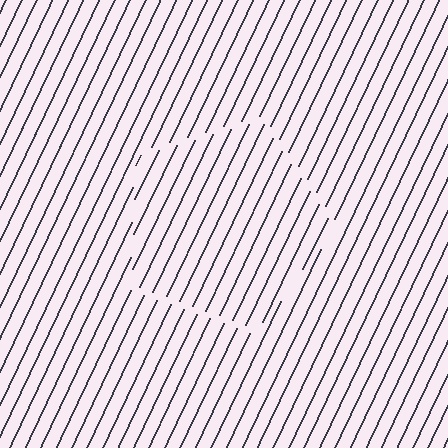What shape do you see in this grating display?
An illusory pentagon. The interior of the shape contains the same grating, shifted by half a period — the contour is defined by the phase discontinuity where line-ends from the inner and outer gratings abut.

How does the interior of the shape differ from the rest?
The interior of the shape contains the same grating, shifted by half a period — the contour is defined by the phase discontinuity where line-ends from the inner and outer gratings abut.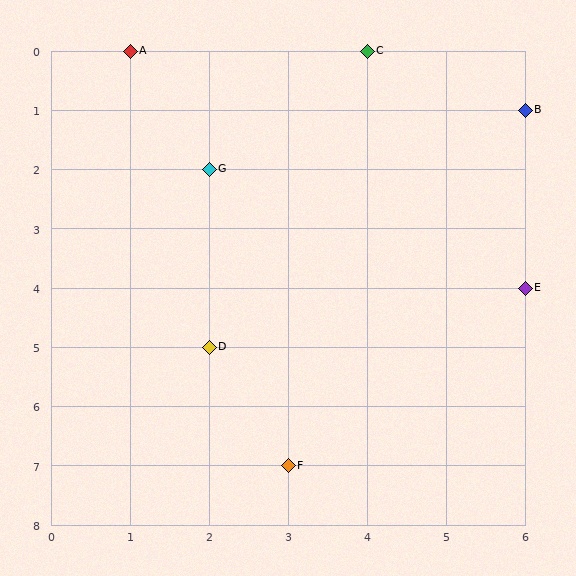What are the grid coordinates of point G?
Point G is at grid coordinates (2, 2).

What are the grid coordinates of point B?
Point B is at grid coordinates (6, 1).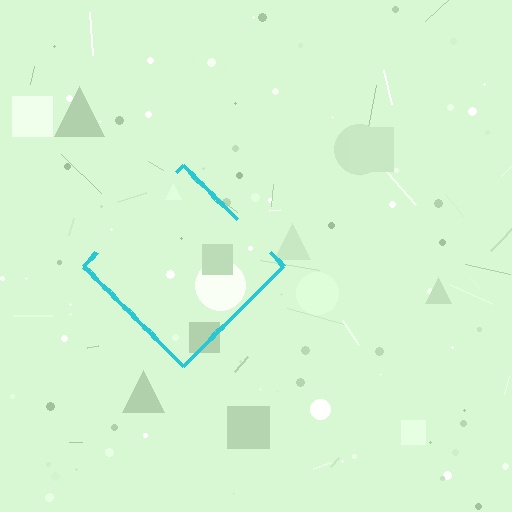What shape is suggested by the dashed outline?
The dashed outline suggests a diamond.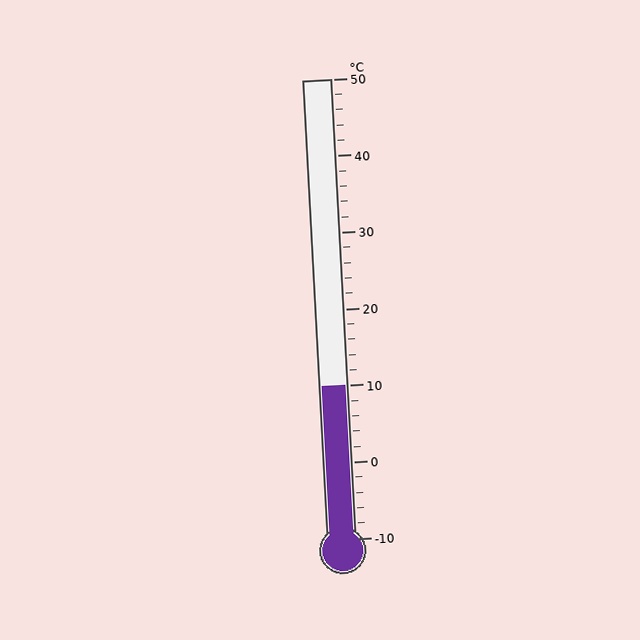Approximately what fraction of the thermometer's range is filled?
The thermometer is filled to approximately 35% of its range.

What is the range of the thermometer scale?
The thermometer scale ranges from -10°C to 50°C.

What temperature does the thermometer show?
The thermometer shows approximately 10°C.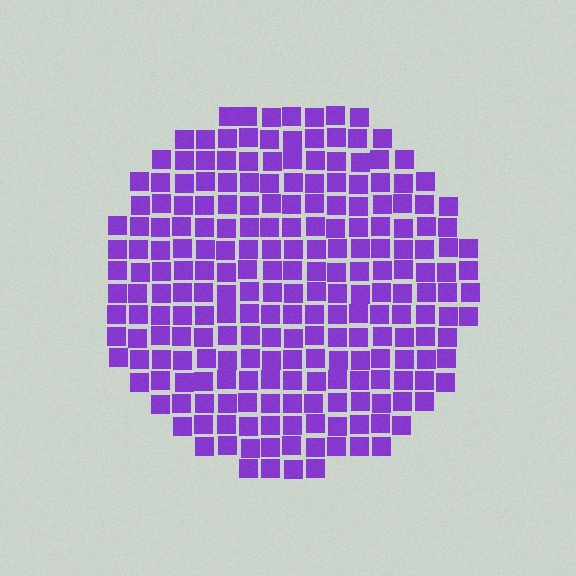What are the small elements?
The small elements are squares.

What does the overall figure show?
The overall figure shows a circle.